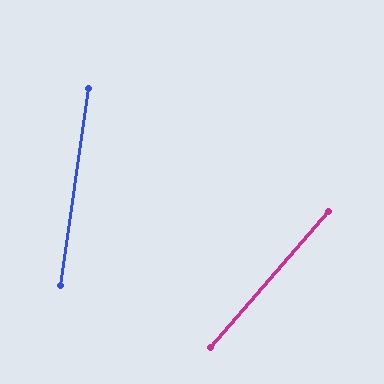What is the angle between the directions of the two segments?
Approximately 33 degrees.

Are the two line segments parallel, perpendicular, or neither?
Neither parallel nor perpendicular — they differ by about 33°.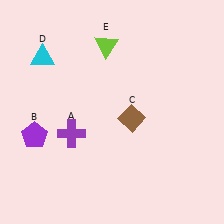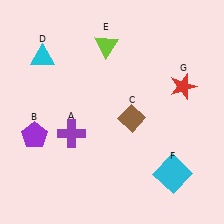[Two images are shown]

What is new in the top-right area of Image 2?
A red star (G) was added in the top-right area of Image 2.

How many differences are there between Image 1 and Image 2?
There are 2 differences between the two images.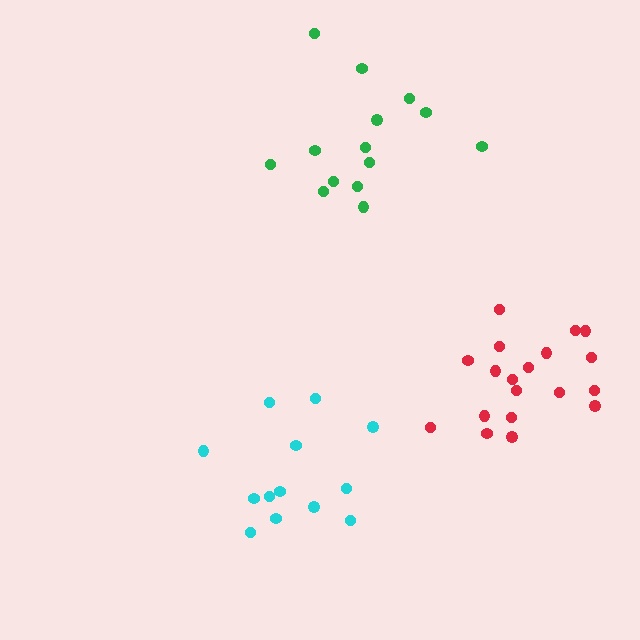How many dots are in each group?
Group 1: 13 dots, Group 2: 14 dots, Group 3: 19 dots (46 total).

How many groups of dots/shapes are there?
There are 3 groups.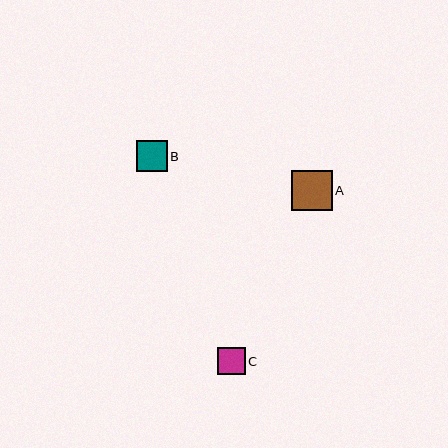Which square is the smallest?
Square C is the smallest with a size of approximately 27 pixels.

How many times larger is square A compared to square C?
Square A is approximately 1.5 times the size of square C.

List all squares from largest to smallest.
From largest to smallest: A, B, C.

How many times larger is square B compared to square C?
Square B is approximately 1.1 times the size of square C.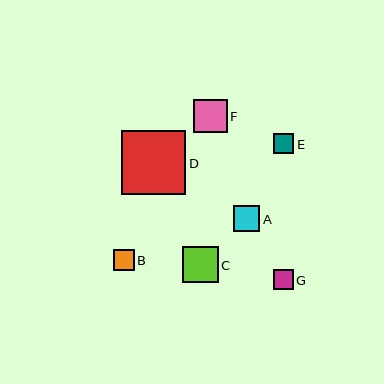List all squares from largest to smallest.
From largest to smallest: D, C, F, A, B, E, G.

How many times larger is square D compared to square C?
Square D is approximately 1.8 times the size of square C.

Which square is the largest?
Square D is the largest with a size of approximately 64 pixels.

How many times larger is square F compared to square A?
Square F is approximately 1.3 times the size of square A.